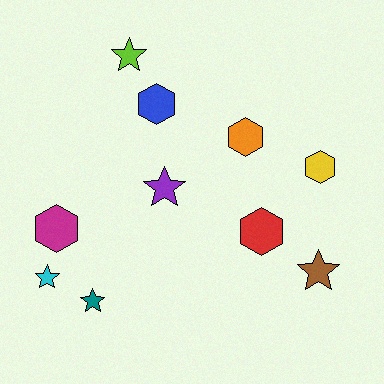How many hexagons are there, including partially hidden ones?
There are 5 hexagons.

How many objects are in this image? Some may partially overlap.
There are 10 objects.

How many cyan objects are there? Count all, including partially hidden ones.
There is 1 cyan object.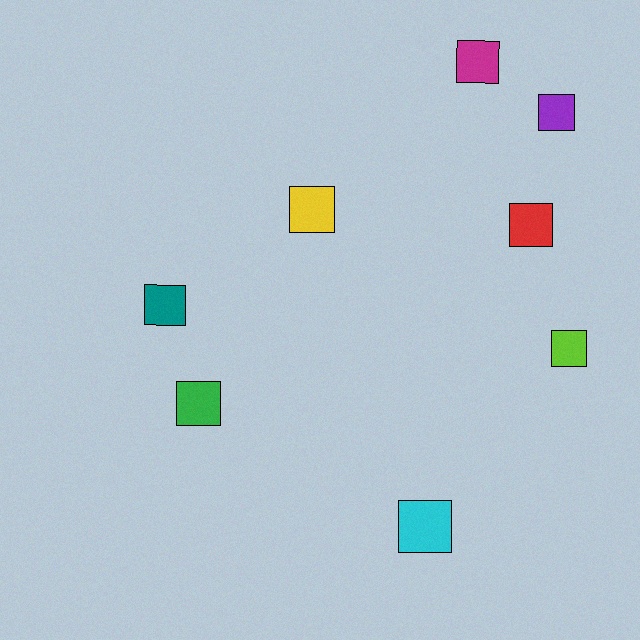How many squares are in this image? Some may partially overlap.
There are 8 squares.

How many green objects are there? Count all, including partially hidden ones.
There is 1 green object.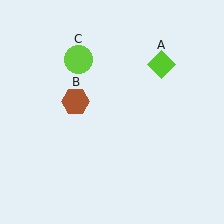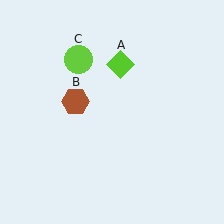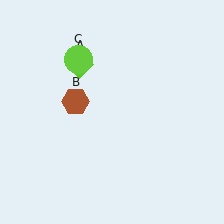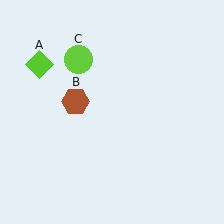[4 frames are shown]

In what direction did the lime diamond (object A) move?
The lime diamond (object A) moved left.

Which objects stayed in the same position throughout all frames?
Brown hexagon (object B) and lime circle (object C) remained stationary.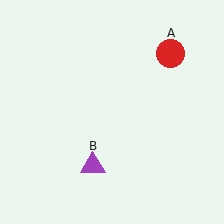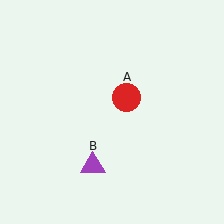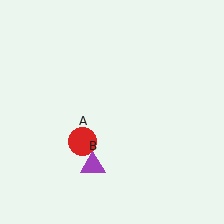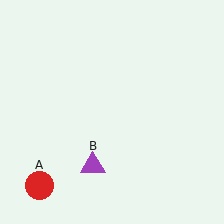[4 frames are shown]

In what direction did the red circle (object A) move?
The red circle (object A) moved down and to the left.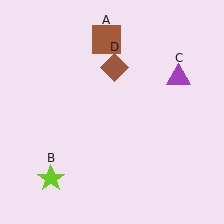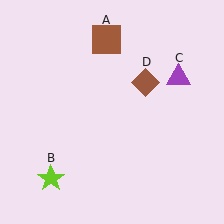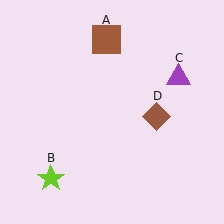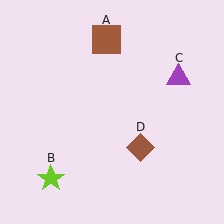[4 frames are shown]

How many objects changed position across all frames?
1 object changed position: brown diamond (object D).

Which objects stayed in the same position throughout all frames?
Brown square (object A) and lime star (object B) and purple triangle (object C) remained stationary.